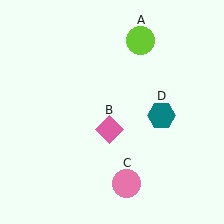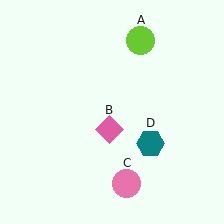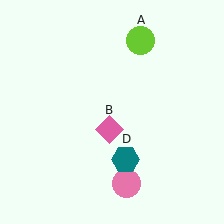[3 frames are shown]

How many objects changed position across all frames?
1 object changed position: teal hexagon (object D).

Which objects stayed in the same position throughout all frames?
Lime circle (object A) and pink diamond (object B) and pink circle (object C) remained stationary.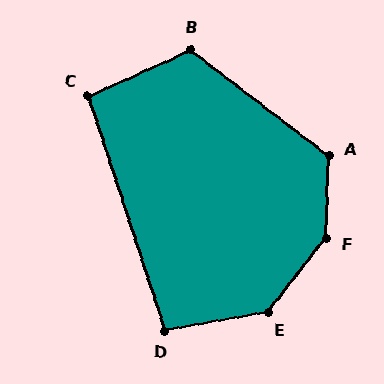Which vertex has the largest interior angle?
F, at approximately 144 degrees.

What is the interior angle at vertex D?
Approximately 98 degrees (obtuse).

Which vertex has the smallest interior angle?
C, at approximately 96 degrees.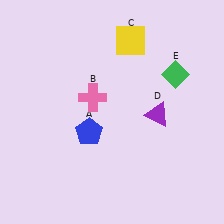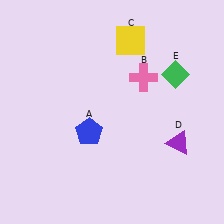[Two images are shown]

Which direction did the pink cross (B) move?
The pink cross (B) moved right.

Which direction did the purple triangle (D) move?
The purple triangle (D) moved down.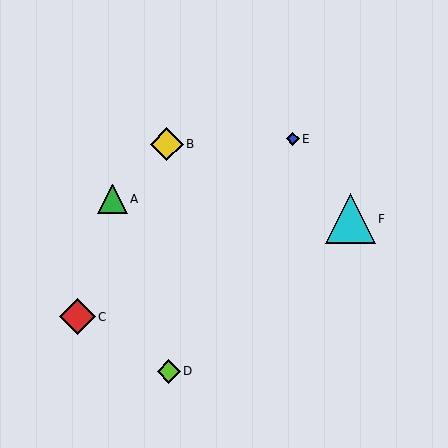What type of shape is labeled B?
Shape B is a yellow diamond.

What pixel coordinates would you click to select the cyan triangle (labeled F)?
Click at (350, 219) to select the cyan triangle F.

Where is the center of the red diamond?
The center of the red diamond is at (77, 317).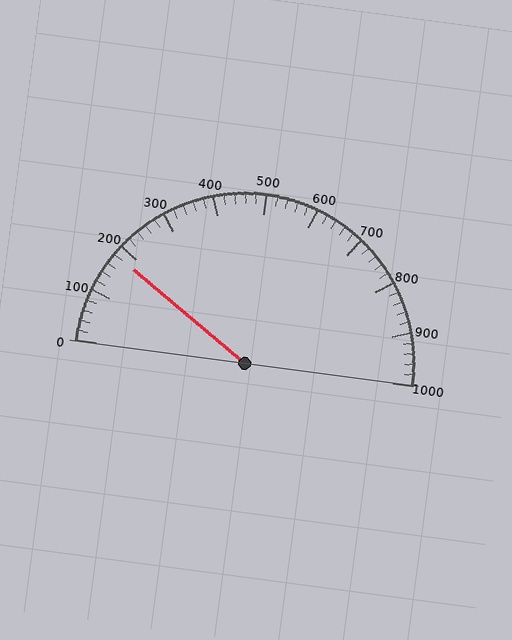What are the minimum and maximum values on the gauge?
The gauge ranges from 0 to 1000.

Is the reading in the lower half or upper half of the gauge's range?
The reading is in the lower half of the range (0 to 1000).